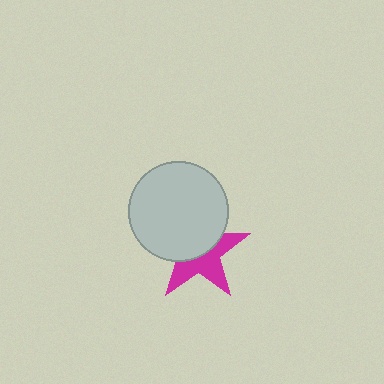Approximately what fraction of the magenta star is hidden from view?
Roughly 52% of the magenta star is hidden behind the light gray circle.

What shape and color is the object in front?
The object in front is a light gray circle.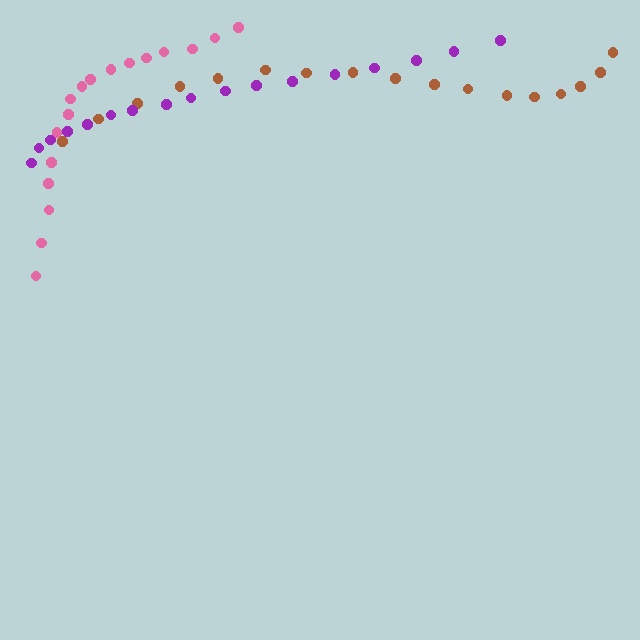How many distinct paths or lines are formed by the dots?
There are 3 distinct paths.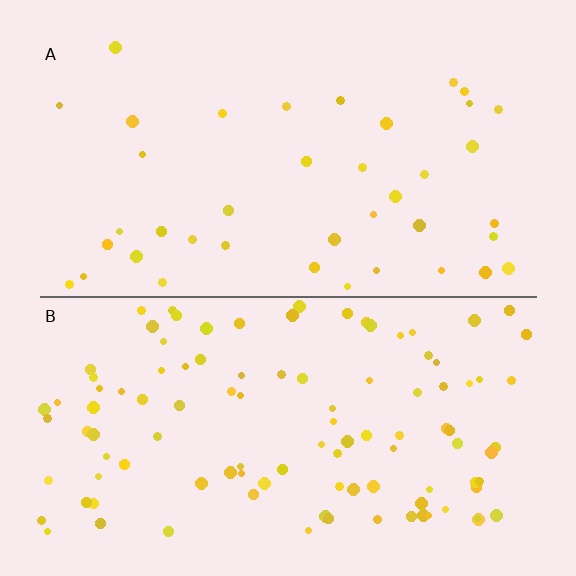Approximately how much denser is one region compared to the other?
Approximately 2.7× — region B over region A.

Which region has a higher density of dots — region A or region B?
B (the bottom).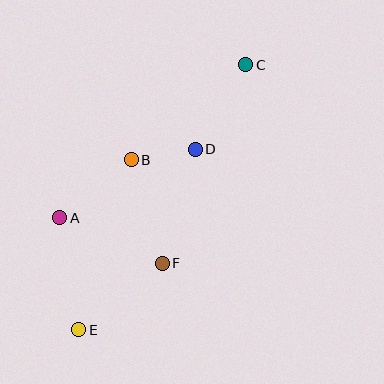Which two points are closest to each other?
Points B and D are closest to each other.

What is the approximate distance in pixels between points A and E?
The distance between A and E is approximately 114 pixels.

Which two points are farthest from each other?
Points C and E are farthest from each other.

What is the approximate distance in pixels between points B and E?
The distance between B and E is approximately 178 pixels.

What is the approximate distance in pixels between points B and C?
The distance between B and C is approximately 149 pixels.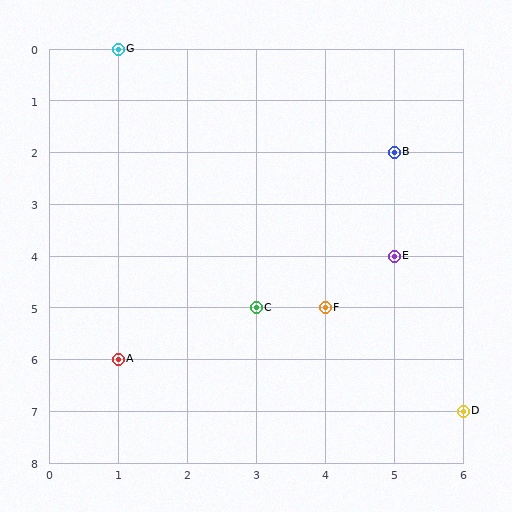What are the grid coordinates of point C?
Point C is at grid coordinates (3, 5).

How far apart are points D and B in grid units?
Points D and B are 1 column and 5 rows apart (about 5.1 grid units diagonally).